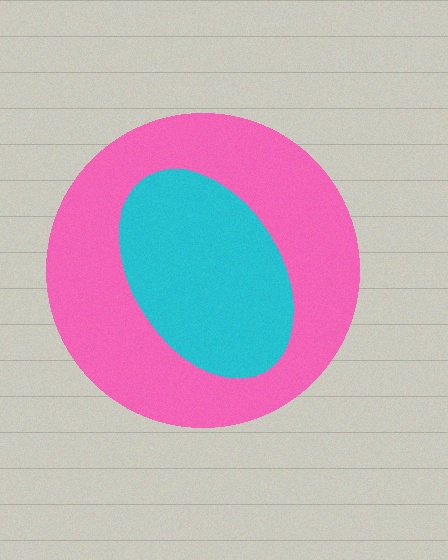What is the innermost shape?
The cyan ellipse.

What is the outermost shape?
The pink circle.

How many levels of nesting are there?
2.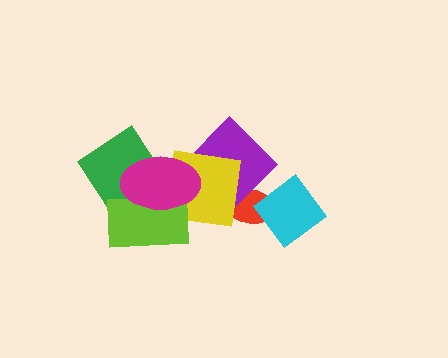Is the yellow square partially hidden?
Yes, it is partially covered by another shape.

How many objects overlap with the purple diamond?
3 objects overlap with the purple diamond.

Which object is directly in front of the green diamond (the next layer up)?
The lime rectangle is directly in front of the green diamond.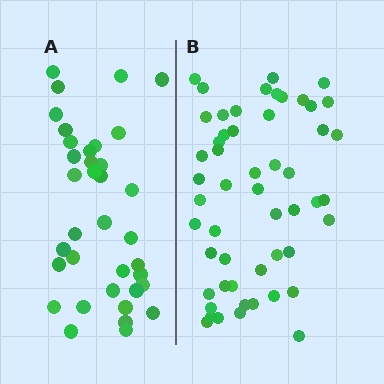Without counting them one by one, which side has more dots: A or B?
Region B (the right region) has more dots.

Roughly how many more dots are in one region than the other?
Region B has approximately 15 more dots than region A.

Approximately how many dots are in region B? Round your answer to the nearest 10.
About 50 dots. (The exact count is 53, which rounds to 50.)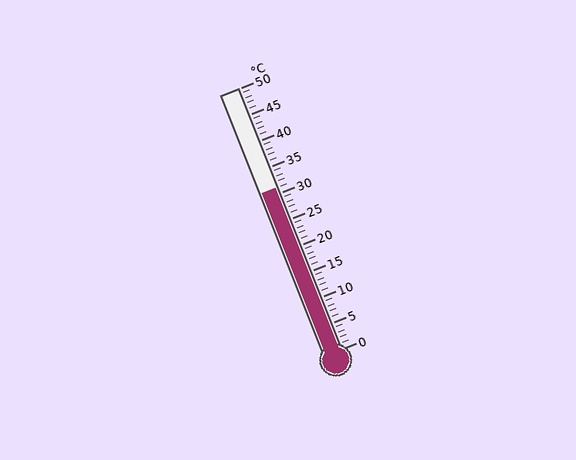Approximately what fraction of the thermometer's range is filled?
The thermometer is filled to approximately 60% of its range.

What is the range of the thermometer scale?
The thermometer scale ranges from 0°C to 50°C.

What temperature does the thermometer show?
The thermometer shows approximately 31°C.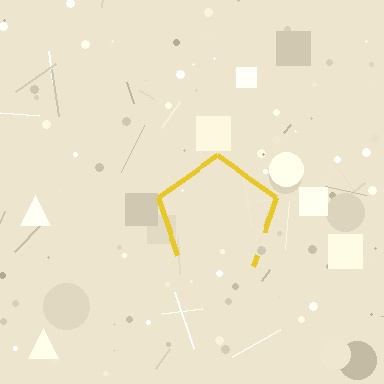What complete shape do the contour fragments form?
The contour fragments form a pentagon.